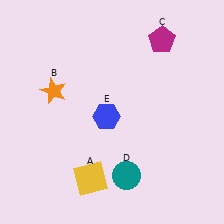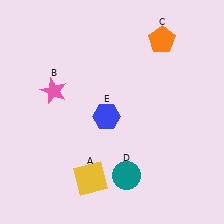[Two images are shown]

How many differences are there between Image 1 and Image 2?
There are 2 differences between the two images.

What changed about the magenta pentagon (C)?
In Image 1, C is magenta. In Image 2, it changed to orange.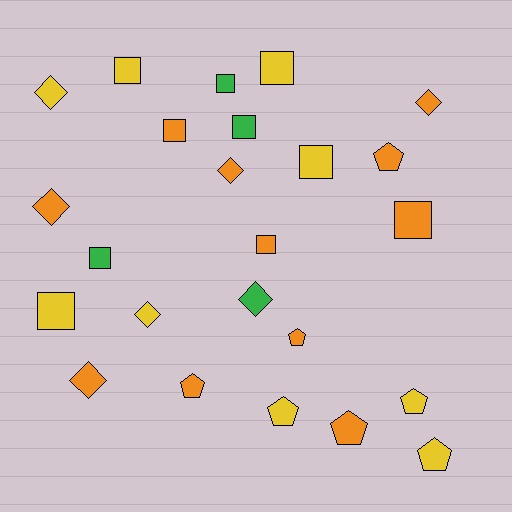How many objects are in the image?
There are 24 objects.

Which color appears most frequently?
Orange, with 11 objects.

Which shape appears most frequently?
Square, with 10 objects.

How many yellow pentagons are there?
There are 3 yellow pentagons.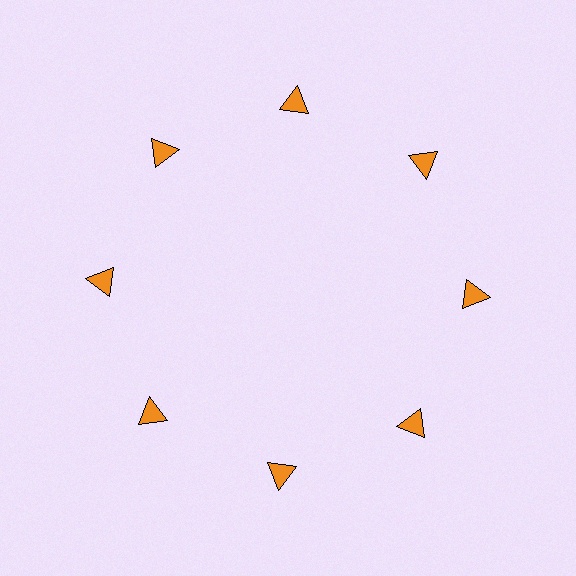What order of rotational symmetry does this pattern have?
This pattern has 8-fold rotational symmetry.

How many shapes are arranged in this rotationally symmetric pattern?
There are 8 shapes, arranged in 8 groups of 1.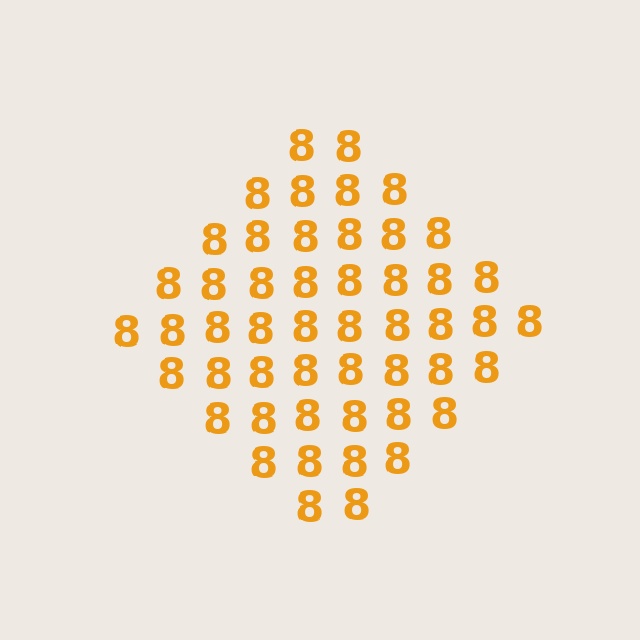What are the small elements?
The small elements are digit 8's.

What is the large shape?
The large shape is a diamond.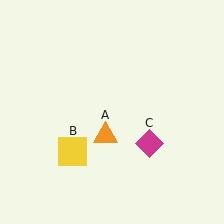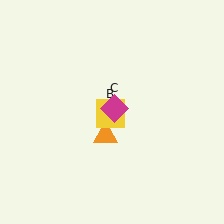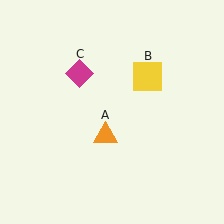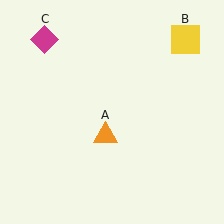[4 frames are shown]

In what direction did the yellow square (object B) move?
The yellow square (object B) moved up and to the right.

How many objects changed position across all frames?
2 objects changed position: yellow square (object B), magenta diamond (object C).